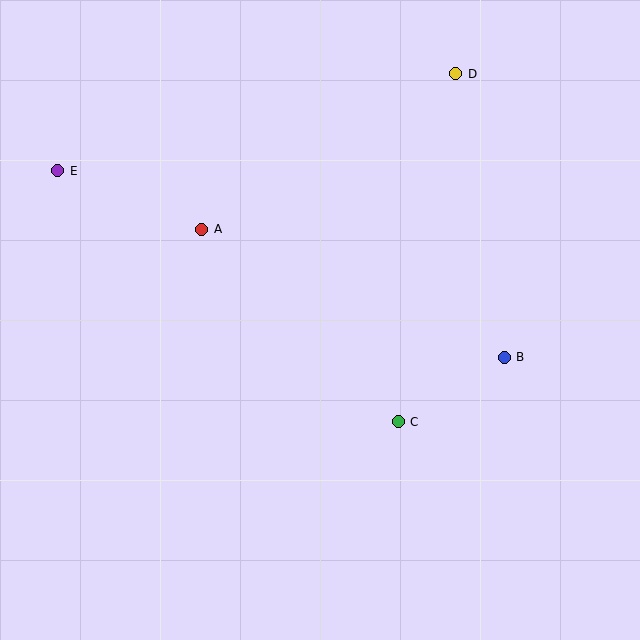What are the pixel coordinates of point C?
Point C is at (398, 422).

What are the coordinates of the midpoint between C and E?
The midpoint between C and E is at (228, 296).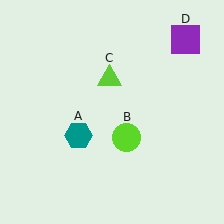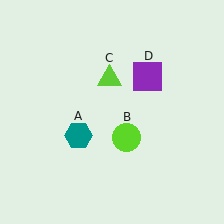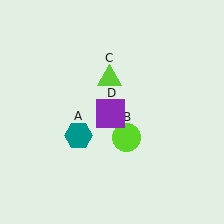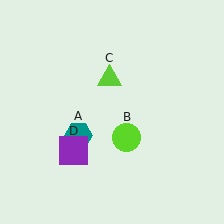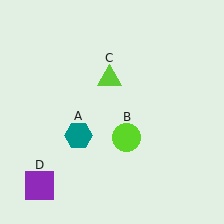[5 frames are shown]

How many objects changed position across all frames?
1 object changed position: purple square (object D).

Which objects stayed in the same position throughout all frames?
Teal hexagon (object A) and lime circle (object B) and lime triangle (object C) remained stationary.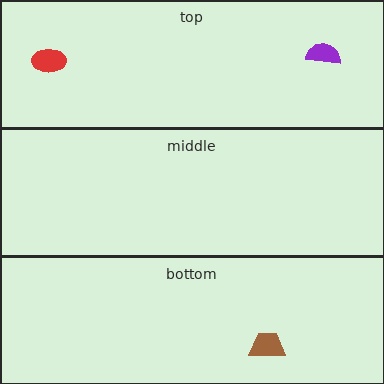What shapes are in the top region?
The purple semicircle, the red ellipse.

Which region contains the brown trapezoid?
The bottom region.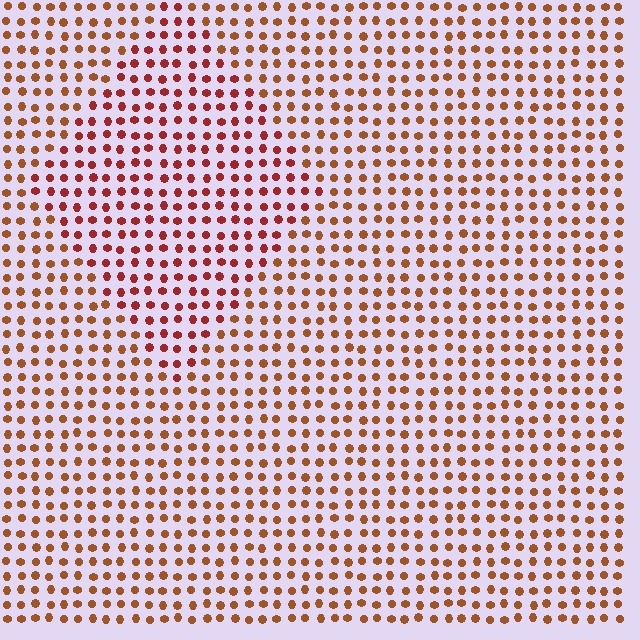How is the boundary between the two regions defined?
The boundary is defined purely by a slight shift in hue (about 26 degrees). Spacing, size, and orientation are identical on both sides.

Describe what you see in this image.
The image is filled with small brown elements in a uniform arrangement. A diamond-shaped region is visible where the elements are tinted to a slightly different hue, forming a subtle color boundary.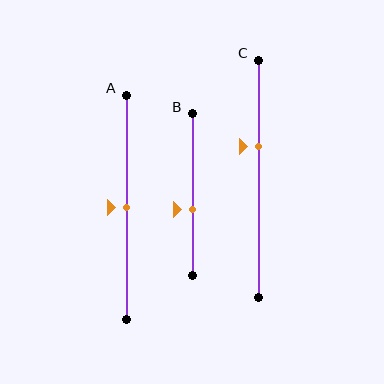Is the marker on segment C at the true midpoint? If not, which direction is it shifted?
No, the marker on segment C is shifted upward by about 14% of the segment length.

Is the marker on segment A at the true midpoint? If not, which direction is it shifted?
Yes, the marker on segment A is at the true midpoint.